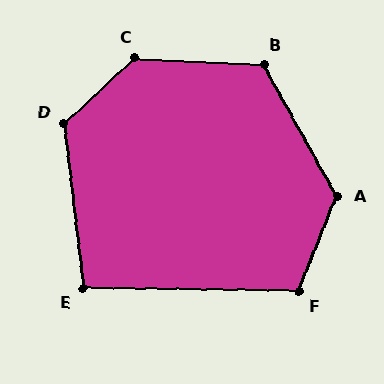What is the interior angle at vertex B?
Approximately 123 degrees (obtuse).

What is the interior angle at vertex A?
Approximately 128 degrees (obtuse).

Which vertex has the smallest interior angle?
E, at approximately 98 degrees.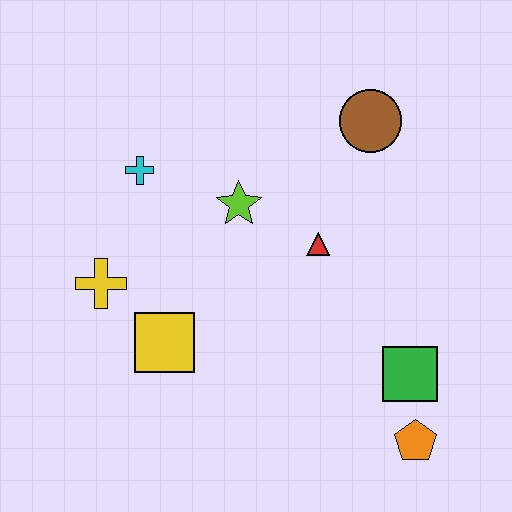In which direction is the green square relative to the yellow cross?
The green square is to the right of the yellow cross.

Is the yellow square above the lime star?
No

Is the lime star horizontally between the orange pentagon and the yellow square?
Yes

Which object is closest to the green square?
The orange pentagon is closest to the green square.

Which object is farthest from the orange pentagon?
The cyan cross is farthest from the orange pentagon.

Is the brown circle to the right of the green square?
No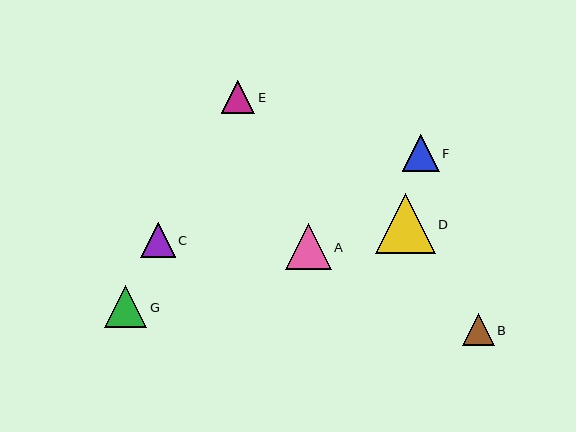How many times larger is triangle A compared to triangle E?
Triangle A is approximately 1.3 times the size of triangle E.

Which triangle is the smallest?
Triangle B is the smallest with a size of approximately 32 pixels.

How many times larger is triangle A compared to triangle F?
Triangle A is approximately 1.2 times the size of triangle F.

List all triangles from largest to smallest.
From largest to smallest: D, A, G, F, C, E, B.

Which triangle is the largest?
Triangle D is the largest with a size of approximately 60 pixels.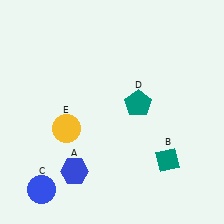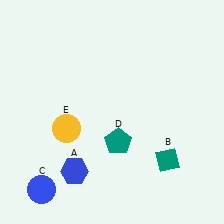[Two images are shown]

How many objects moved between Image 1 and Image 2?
1 object moved between the two images.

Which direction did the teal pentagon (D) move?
The teal pentagon (D) moved down.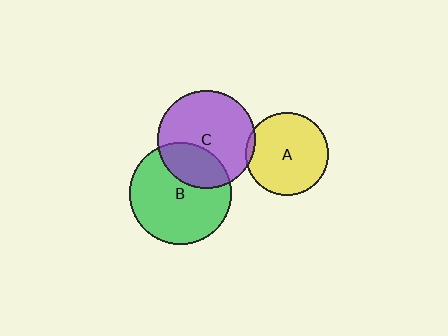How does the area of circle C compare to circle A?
Approximately 1.4 times.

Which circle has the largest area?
Circle B (green).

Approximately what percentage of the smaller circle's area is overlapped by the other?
Approximately 30%.